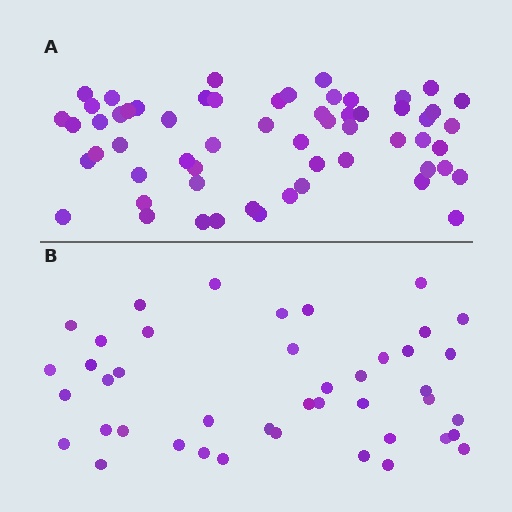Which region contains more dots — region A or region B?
Region A (the top region) has more dots.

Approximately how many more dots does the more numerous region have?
Region A has approximately 15 more dots than region B.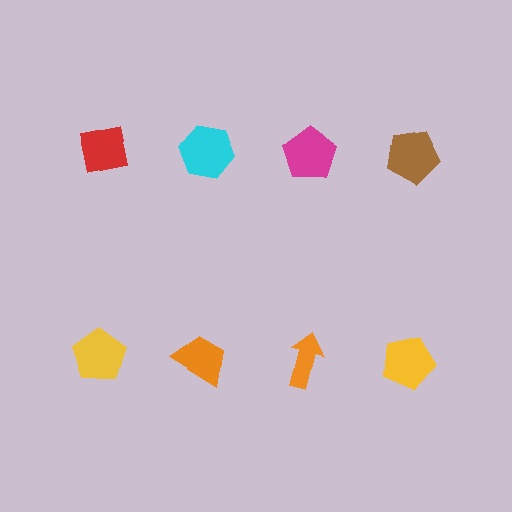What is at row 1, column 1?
A red square.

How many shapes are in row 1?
4 shapes.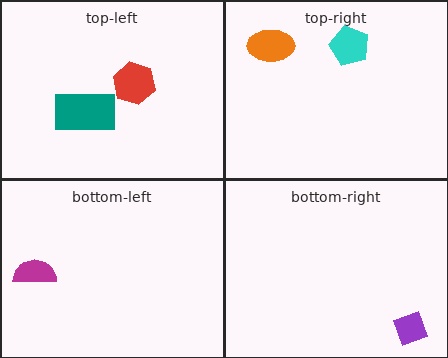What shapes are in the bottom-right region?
The purple diamond.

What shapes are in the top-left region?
The teal rectangle, the red hexagon.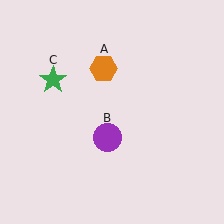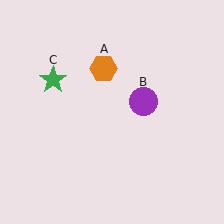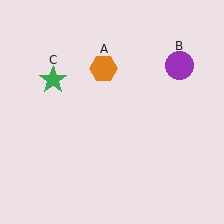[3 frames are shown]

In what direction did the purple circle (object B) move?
The purple circle (object B) moved up and to the right.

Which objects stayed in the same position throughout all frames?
Orange hexagon (object A) and green star (object C) remained stationary.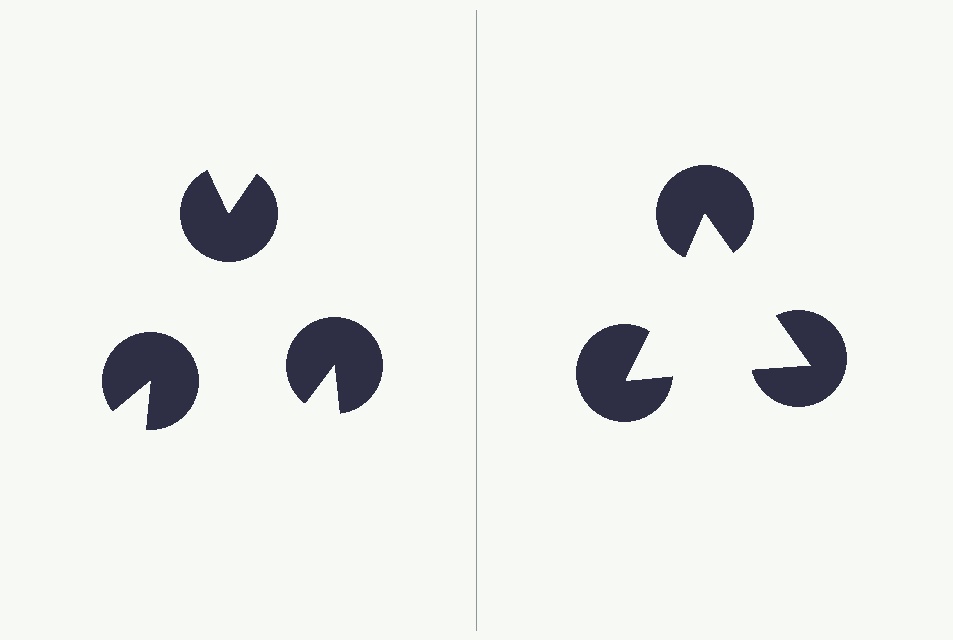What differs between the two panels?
The pac-man discs are positioned identically on both sides; only the wedge orientations differ. On the right they align to a triangle; on the left they are misaligned.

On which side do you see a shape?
An illusory triangle appears on the right side. On the left side the wedge cuts are rotated, so no coherent shape forms.